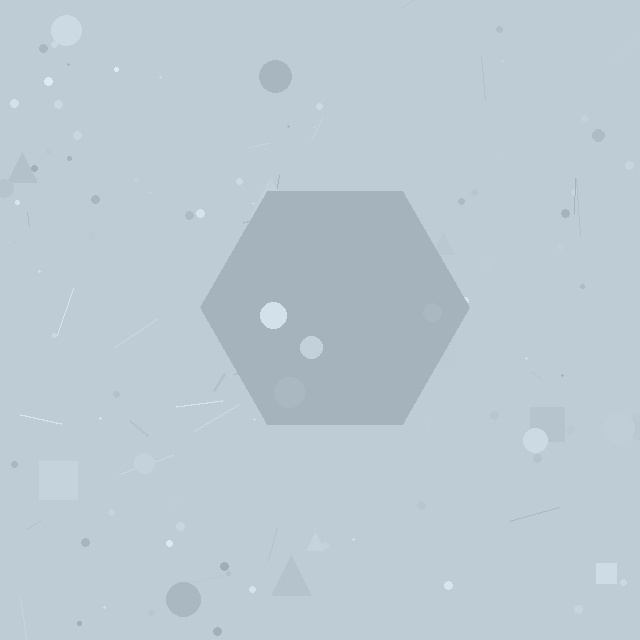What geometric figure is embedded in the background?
A hexagon is embedded in the background.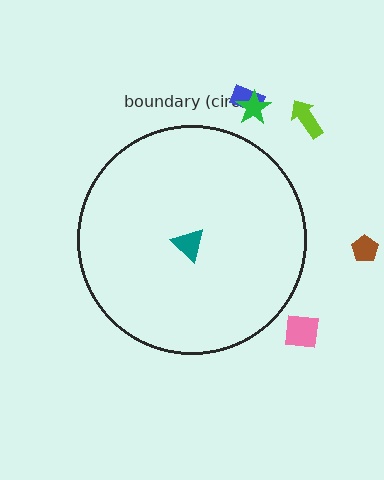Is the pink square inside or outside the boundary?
Outside.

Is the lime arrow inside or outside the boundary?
Outside.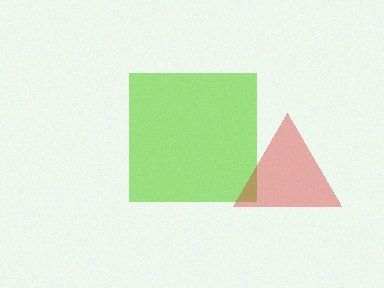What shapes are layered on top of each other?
The layered shapes are: a lime square, a red triangle.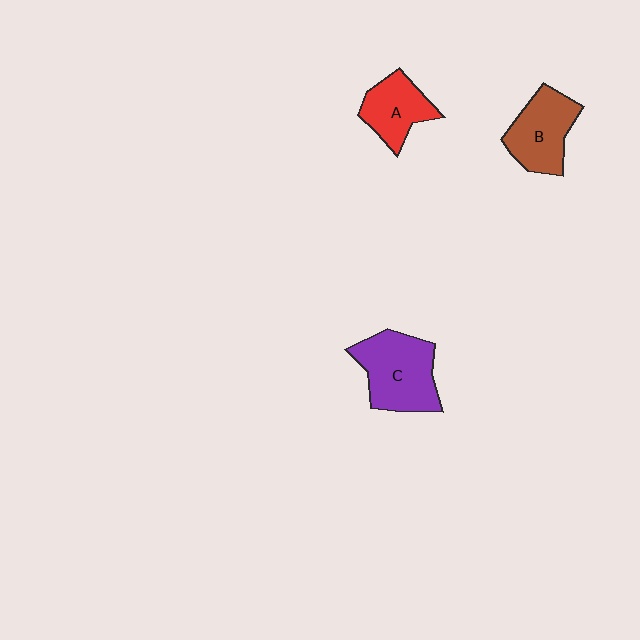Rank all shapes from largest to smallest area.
From largest to smallest: C (purple), B (brown), A (red).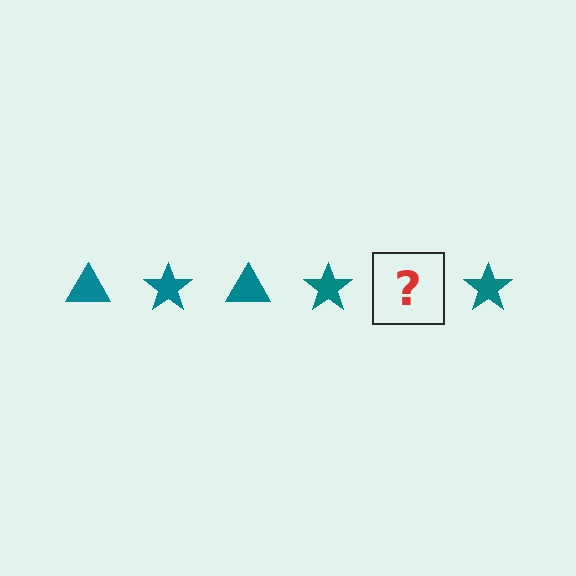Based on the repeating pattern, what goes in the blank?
The blank should be a teal triangle.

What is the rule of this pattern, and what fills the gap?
The rule is that the pattern cycles through triangle, star shapes in teal. The gap should be filled with a teal triangle.